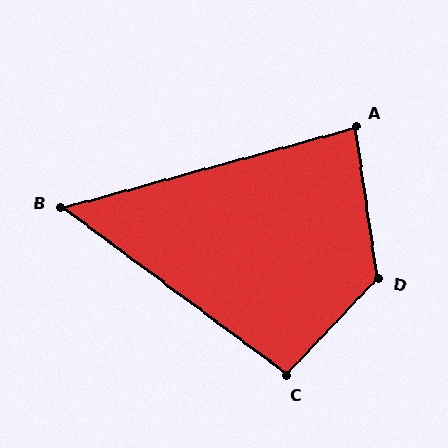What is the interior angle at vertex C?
Approximately 97 degrees (obtuse).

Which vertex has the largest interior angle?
D, at approximately 128 degrees.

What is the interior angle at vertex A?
Approximately 83 degrees (acute).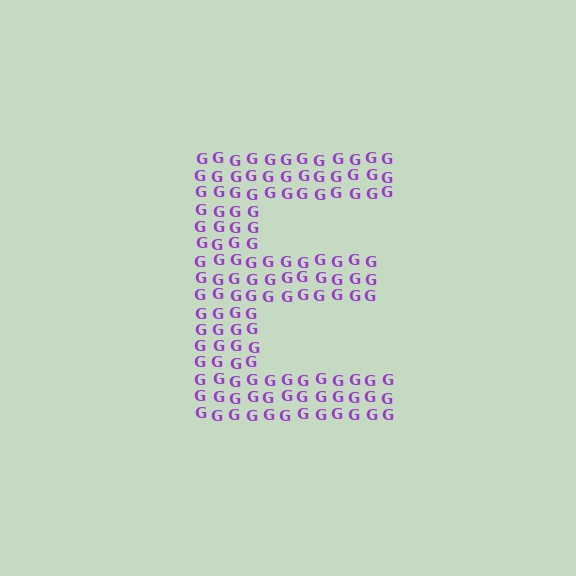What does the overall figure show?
The overall figure shows the letter E.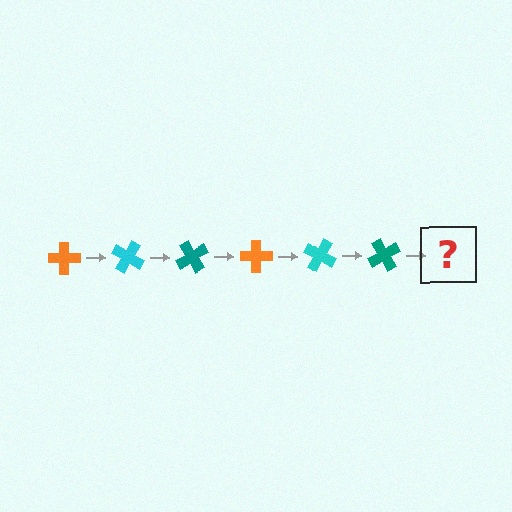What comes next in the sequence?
The next element should be an orange cross, rotated 180 degrees from the start.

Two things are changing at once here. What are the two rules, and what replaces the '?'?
The two rules are that it rotates 30 degrees each step and the color cycles through orange, cyan, and teal. The '?' should be an orange cross, rotated 180 degrees from the start.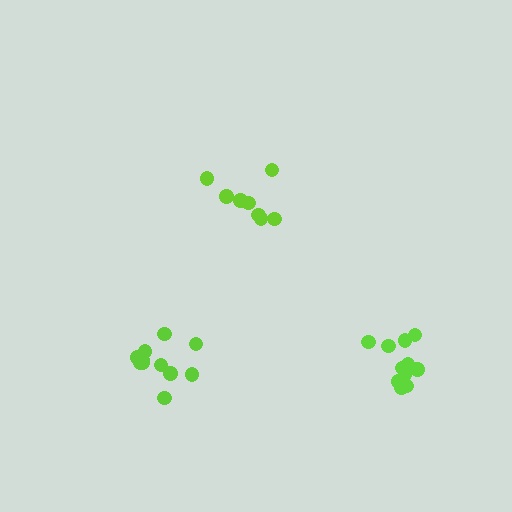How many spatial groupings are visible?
There are 3 spatial groupings.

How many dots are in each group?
Group 1: 8 dots, Group 2: 11 dots, Group 3: 11 dots (30 total).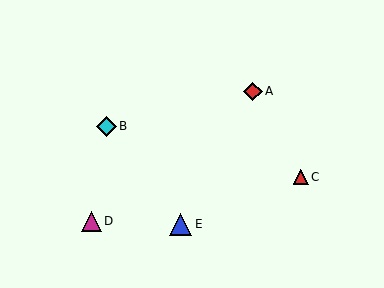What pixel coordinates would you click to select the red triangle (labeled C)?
Click at (301, 177) to select the red triangle C.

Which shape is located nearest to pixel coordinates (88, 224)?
The magenta triangle (labeled D) at (91, 221) is nearest to that location.